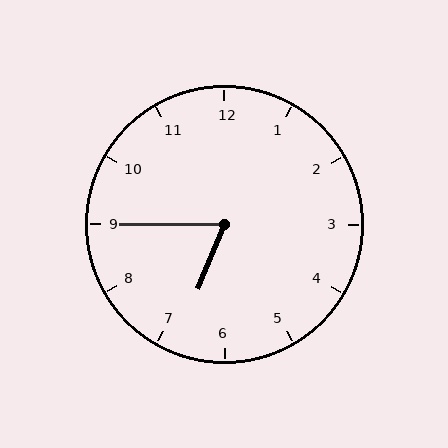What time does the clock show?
6:45.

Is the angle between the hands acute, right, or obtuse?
It is acute.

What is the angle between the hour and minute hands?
Approximately 68 degrees.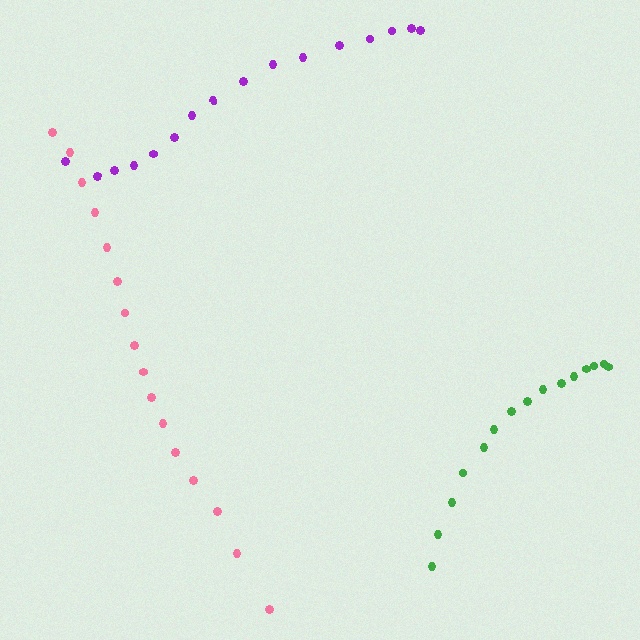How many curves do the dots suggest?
There are 3 distinct paths.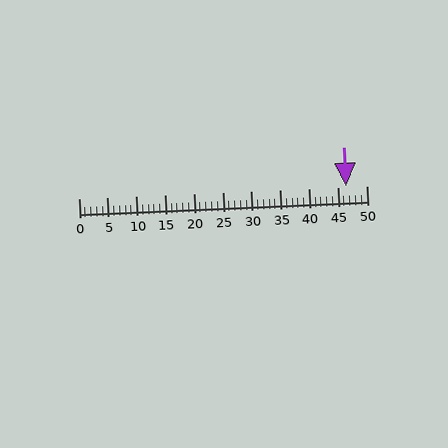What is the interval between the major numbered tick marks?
The major tick marks are spaced 5 units apart.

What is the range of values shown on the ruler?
The ruler shows values from 0 to 50.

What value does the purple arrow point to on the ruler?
The purple arrow points to approximately 46.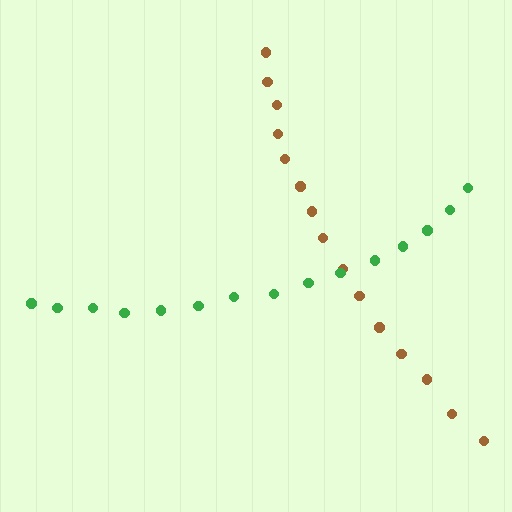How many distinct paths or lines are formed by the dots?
There are 2 distinct paths.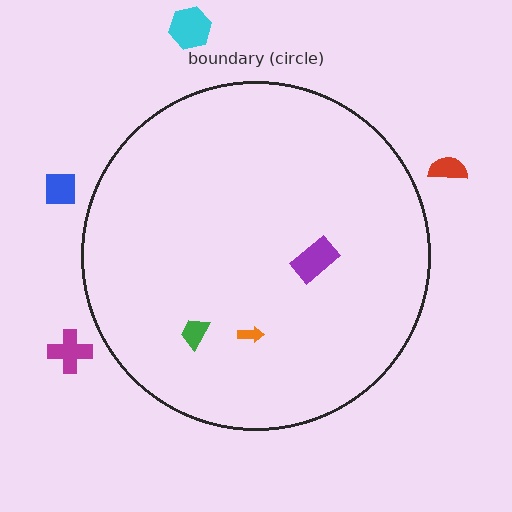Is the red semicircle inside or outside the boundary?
Outside.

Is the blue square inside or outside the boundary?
Outside.